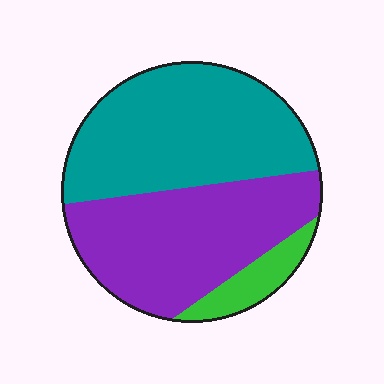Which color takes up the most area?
Teal, at roughly 50%.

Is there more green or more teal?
Teal.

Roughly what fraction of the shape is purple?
Purple covers around 45% of the shape.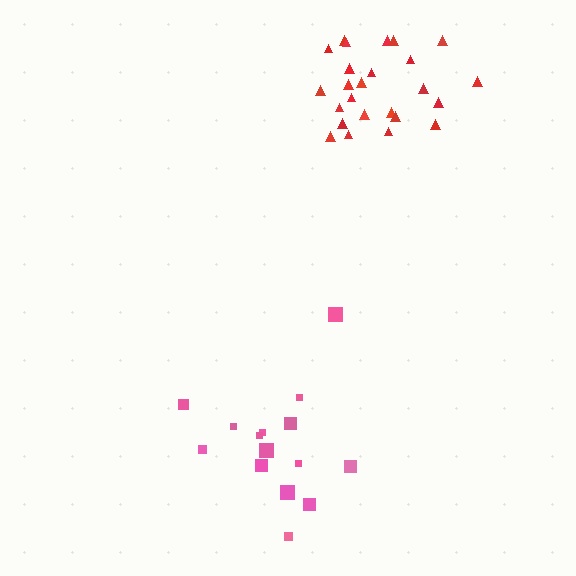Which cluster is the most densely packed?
Red.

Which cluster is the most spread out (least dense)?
Pink.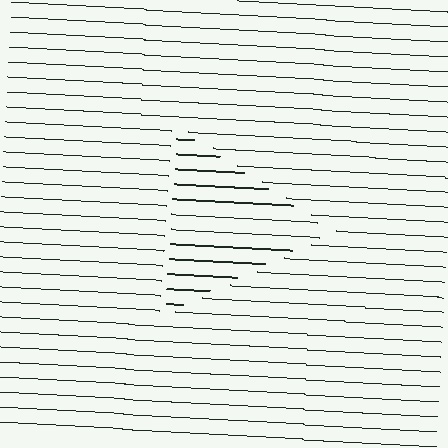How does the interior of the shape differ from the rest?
The interior of the shape contains the same grating, shifted by half a period — the contour is defined by the phase discontinuity where line-ends from the inner and outer gratings abut.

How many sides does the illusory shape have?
3 sides — the line-ends trace a triangle.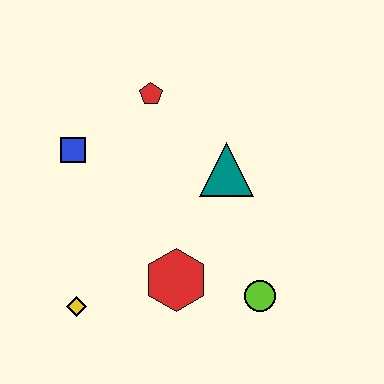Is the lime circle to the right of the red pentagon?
Yes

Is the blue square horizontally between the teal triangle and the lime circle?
No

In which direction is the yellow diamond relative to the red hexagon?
The yellow diamond is to the left of the red hexagon.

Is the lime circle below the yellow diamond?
No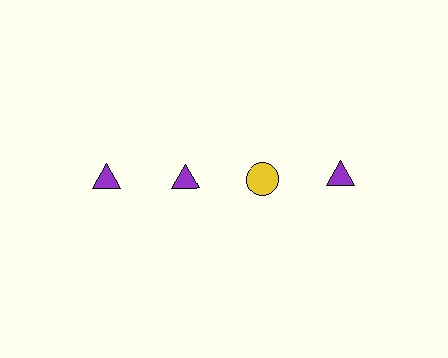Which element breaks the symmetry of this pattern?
The yellow circle in the top row, center column breaks the symmetry. All other shapes are purple triangles.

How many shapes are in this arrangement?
There are 4 shapes arranged in a grid pattern.